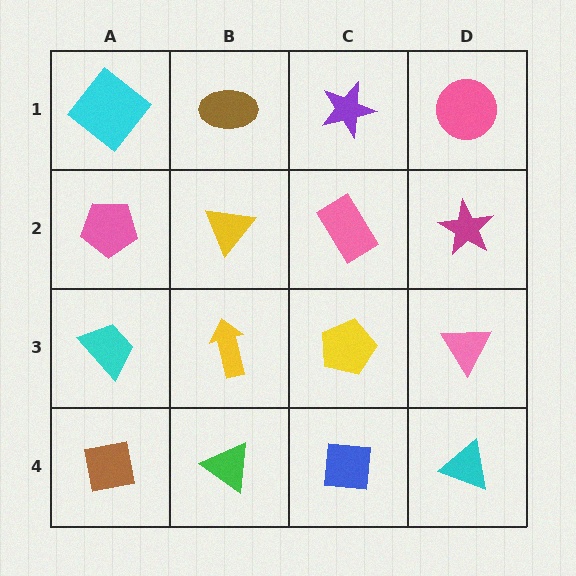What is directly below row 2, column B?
A yellow arrow.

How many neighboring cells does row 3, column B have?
4.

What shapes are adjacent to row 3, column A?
A pink pentagon (row 2, column A), a brown square (row 4, column A), a yellow arrow (row 3, column B).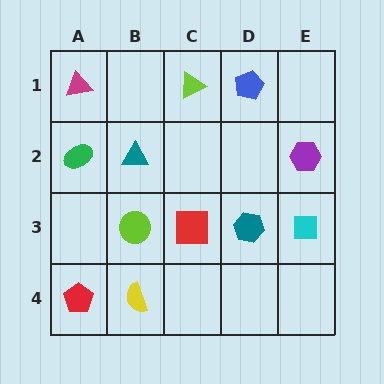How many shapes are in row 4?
2 shapes.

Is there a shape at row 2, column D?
No, that cell is empty.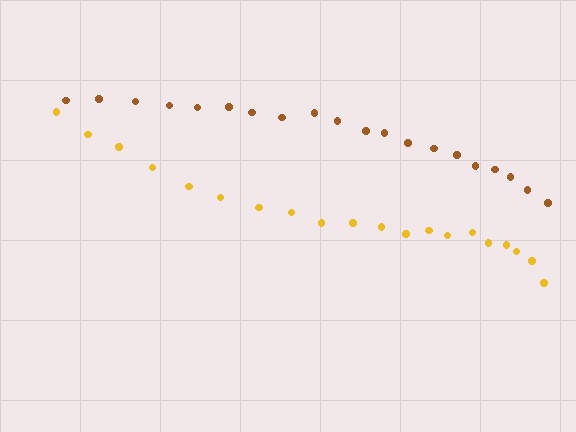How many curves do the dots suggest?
There are 2 distinct paths.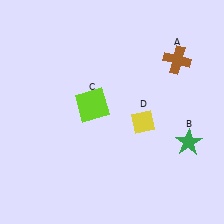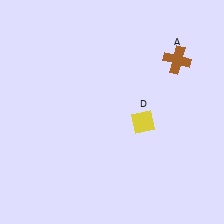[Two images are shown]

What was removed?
The lime square (C), the green star (B) were removed in Image 2.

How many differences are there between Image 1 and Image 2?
There are 2 differences between the two images.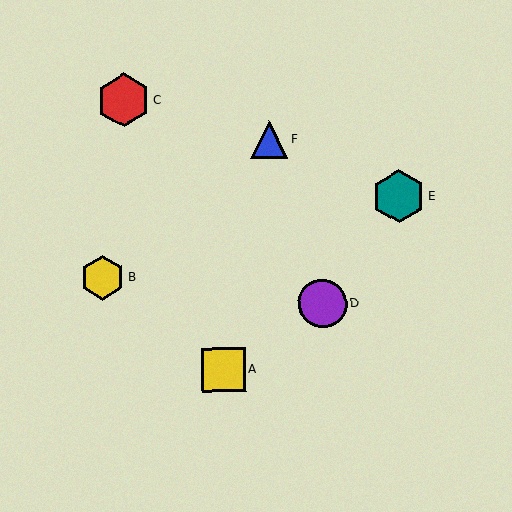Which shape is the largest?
The red hexagon (labeled C) is the largest.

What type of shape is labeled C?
Shape C is a red hexagon.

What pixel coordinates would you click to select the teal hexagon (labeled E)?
Click at (399, 197) to select the teal hexagon E.